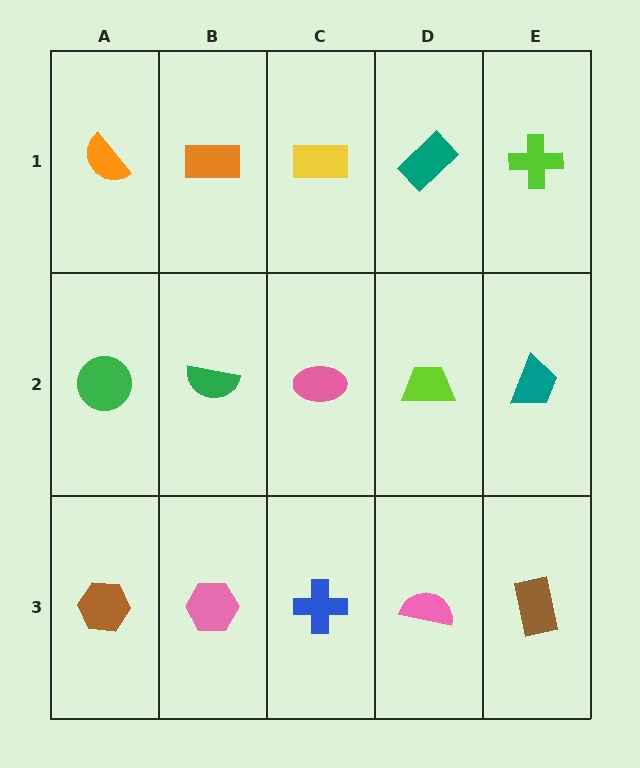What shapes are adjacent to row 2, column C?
A yellow rectangle (row 1, column C), a blue cross (row 3, column C), a green semicircle (row 2, column B), a lime trapezoid (row 2, column D).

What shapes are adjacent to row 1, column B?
A green semicircle (row 2, column B), an orange semicircle (row 1, column A), a yellow rectangle (row 1, column C).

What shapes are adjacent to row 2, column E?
A lime cross (row 1, column E), a brown rectangle (row 3, column E), a lime trapezoid (row 2, column D).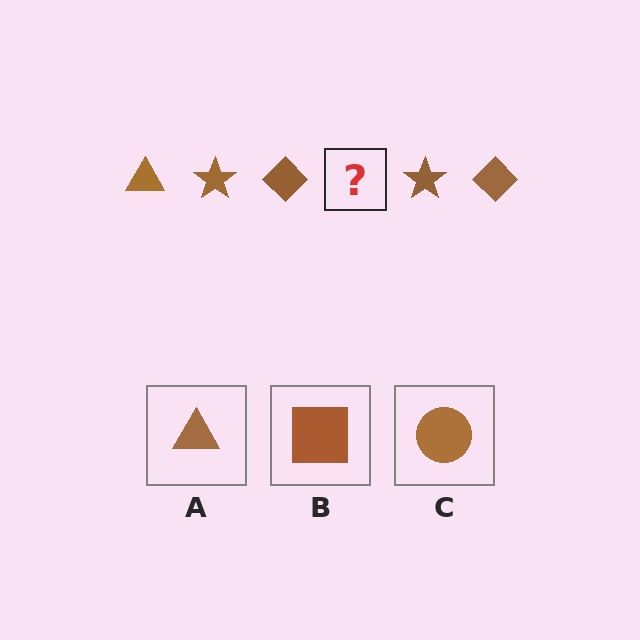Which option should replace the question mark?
Option A.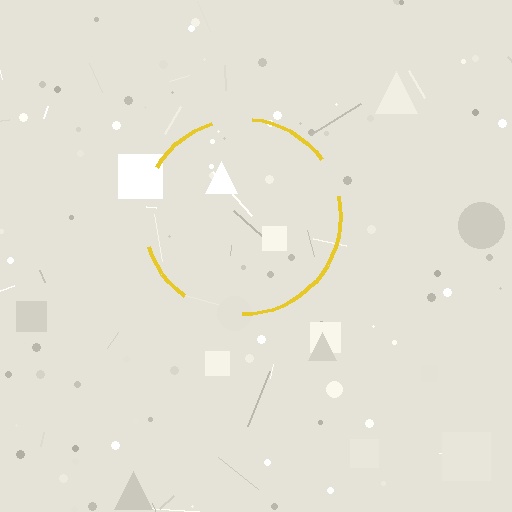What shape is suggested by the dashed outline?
The dashed outline suggests a circle.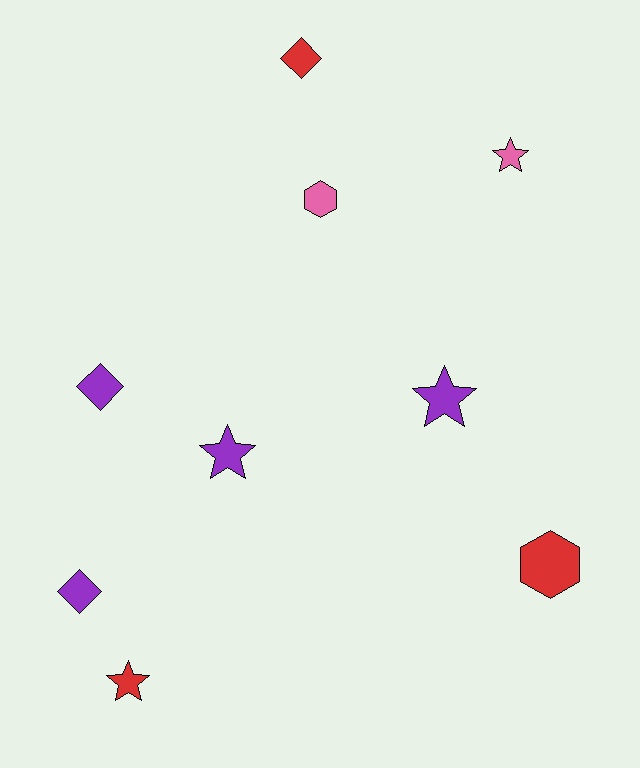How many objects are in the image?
There are 9 objects.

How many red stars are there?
There is 1 red star.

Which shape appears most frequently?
Star, with 4 objects.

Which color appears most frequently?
Purple, with 4 objects.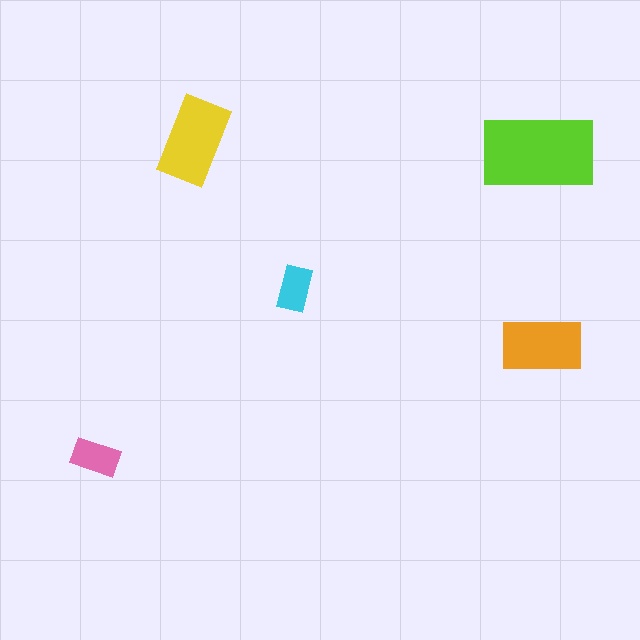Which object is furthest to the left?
The pink rectangle is leftmost.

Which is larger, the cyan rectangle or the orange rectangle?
The orange one.